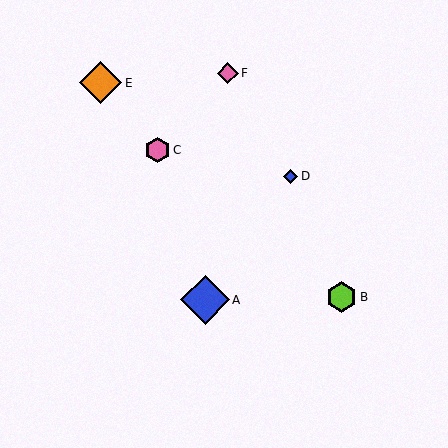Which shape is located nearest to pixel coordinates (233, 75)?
The pink diamond (labeled F) at (228, 73) is nearest to that location.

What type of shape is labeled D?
Shape D is a blue diamond.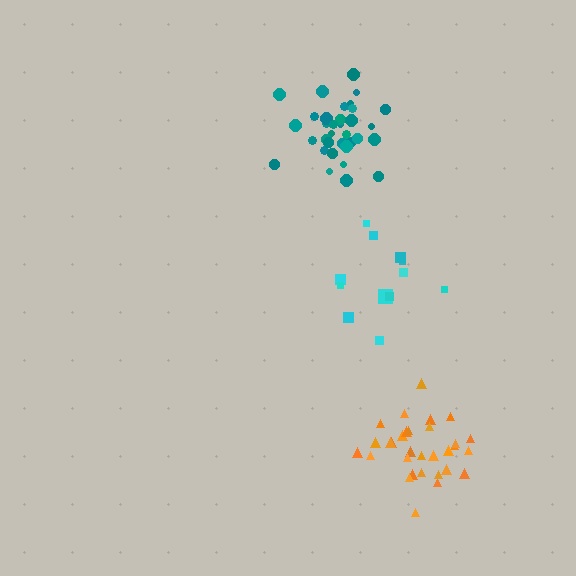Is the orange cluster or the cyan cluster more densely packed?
Orange.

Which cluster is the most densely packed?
Teal.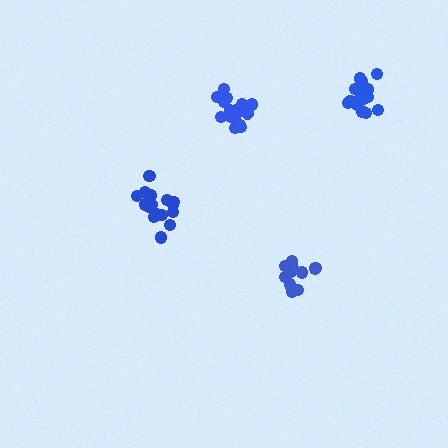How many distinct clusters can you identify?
There are 4 distinct clusters.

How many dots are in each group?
Group 1: 17 dots, Group 2: 16 dots, Group 3: 17 dots, Group 4: 17 dots (67 total).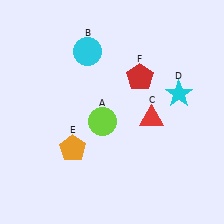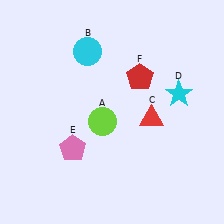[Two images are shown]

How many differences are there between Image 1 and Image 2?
There is 1 difference between the two images.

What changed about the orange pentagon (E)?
In Image 1, E is orange. In Image 2, it changed to pink.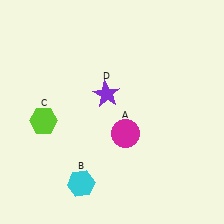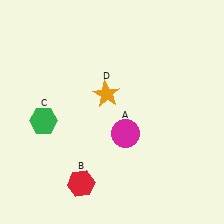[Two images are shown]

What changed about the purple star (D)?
In Image 1, D is purple. In Image 2, it changed to orange.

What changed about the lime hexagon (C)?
In Image 1, C is lime. In Image 2, it changed to green.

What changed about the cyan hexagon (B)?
In Image 1, B is cyan. In Image 2, it changed to red.